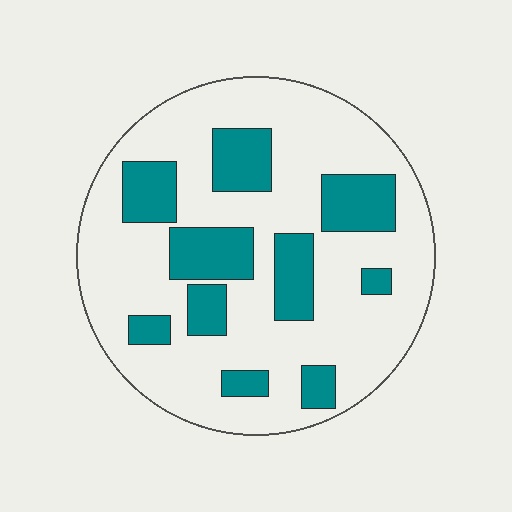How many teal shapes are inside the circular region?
10.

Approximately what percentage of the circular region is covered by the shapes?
Approximately 25%.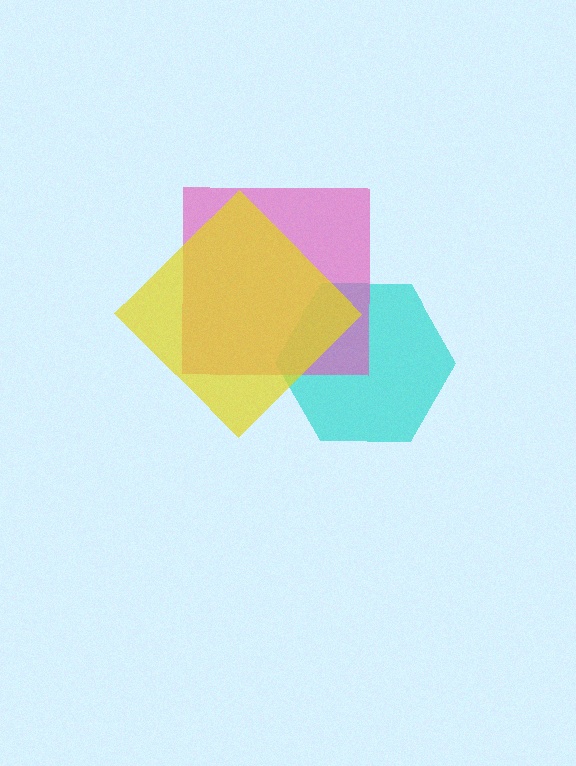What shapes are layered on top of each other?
The layered shapes are: a cyan hexagon, a pink square, a yellow diamond.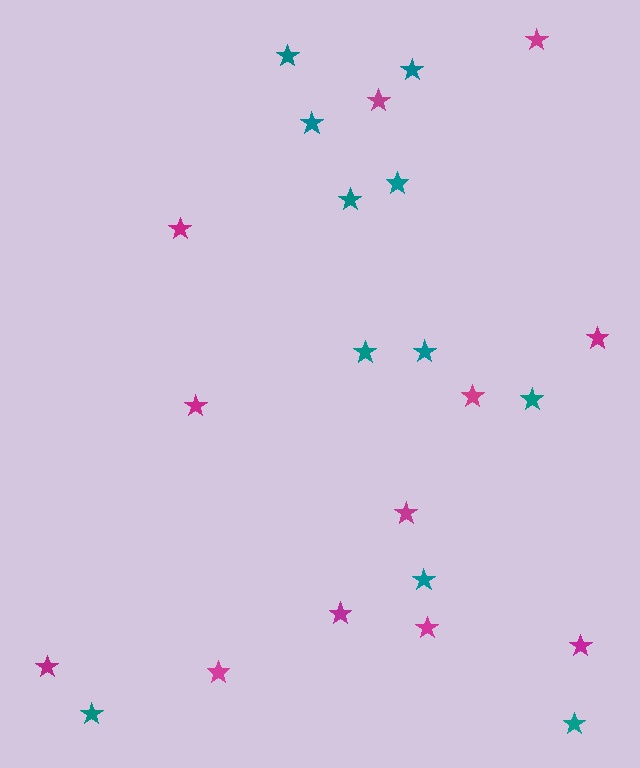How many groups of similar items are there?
There are 2 groups: one group of magenta stars (12) and one group of teal stars (11).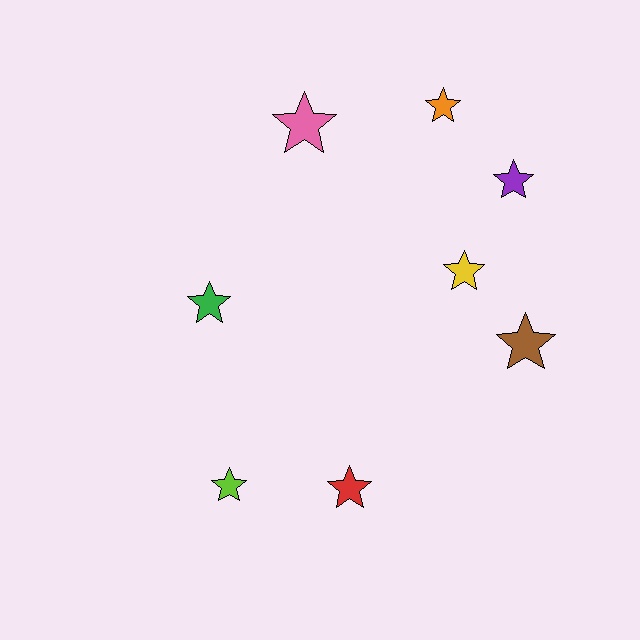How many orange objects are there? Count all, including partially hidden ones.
There is 1 orange object.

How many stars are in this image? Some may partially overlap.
There are 8 stars.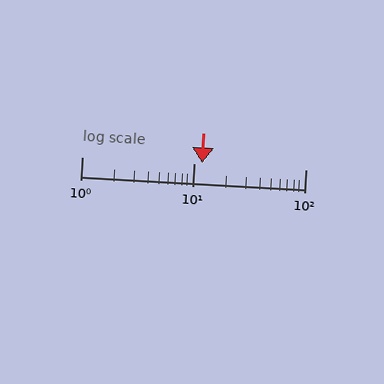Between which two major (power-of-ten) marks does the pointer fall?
The pointer is between 10 and 100.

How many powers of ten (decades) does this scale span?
The scale spans 2 decades, from 1 to 100.